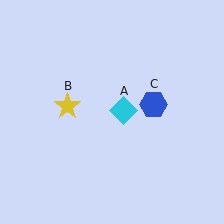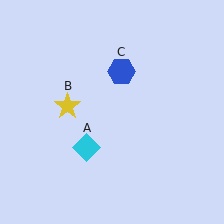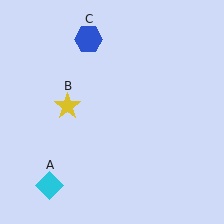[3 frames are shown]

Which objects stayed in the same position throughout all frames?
Yellow star (object B) remained stationary.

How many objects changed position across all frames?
2 objects changed position: cyan diamond (object A), blue hexagon (object C).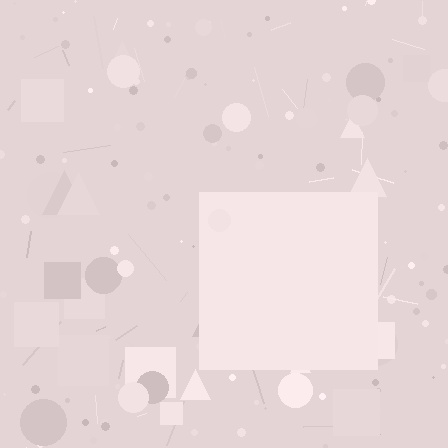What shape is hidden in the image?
A square is hidden in the image.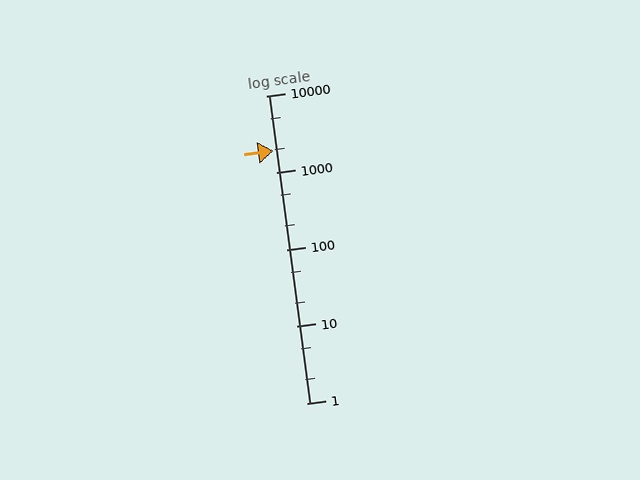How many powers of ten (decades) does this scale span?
The scale spans 4 decades, from 1 to 10000.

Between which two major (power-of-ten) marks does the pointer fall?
The pointer is between 1000 and 10000.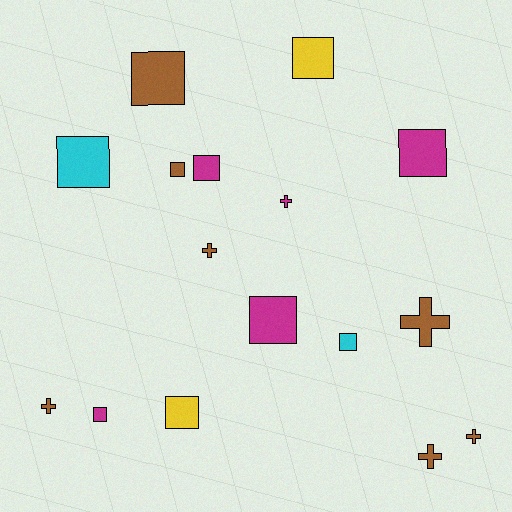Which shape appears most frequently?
Square, with 10 objects.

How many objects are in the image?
There are 16 objects.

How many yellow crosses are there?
There are no yellow crosses.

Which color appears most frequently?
Brown, with 7 objects.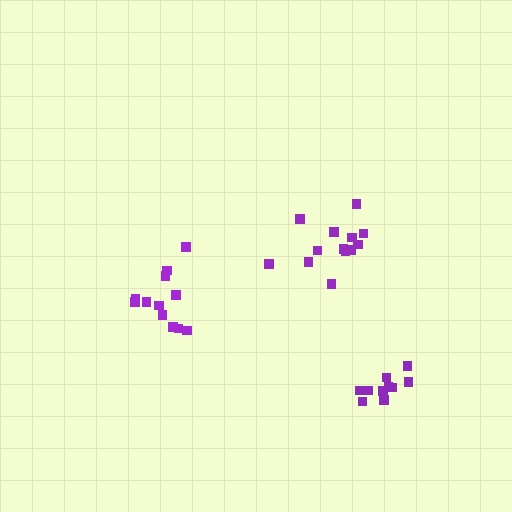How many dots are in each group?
Group 1: 12 dots, Group 2: 13 dots, Group 3: 10 dots (35 total).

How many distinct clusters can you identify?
There are 3 distinct clusters.